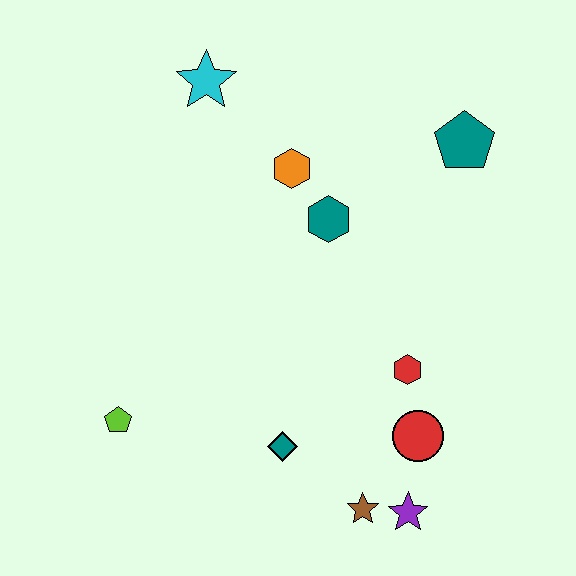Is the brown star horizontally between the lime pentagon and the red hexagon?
Yes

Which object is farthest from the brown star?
The cyan star is farthest from the brown star.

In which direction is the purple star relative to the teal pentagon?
The purple star is below the teal pentagon.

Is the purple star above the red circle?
No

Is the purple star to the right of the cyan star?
Yes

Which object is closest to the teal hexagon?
The orange hexagon is closest to the teal hexagon.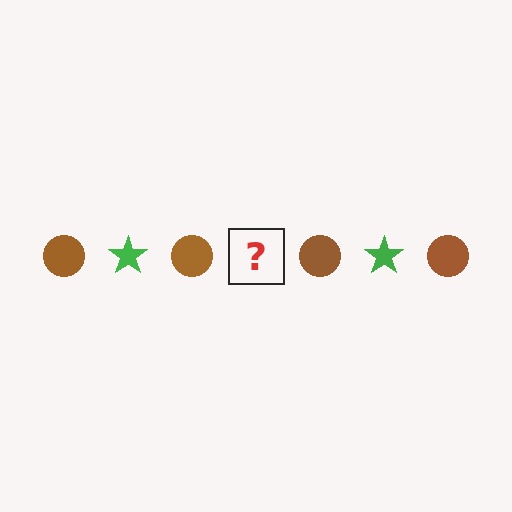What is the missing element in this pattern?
The missing element is a green star.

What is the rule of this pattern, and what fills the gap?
The rule is that the pattern alternates between brown circle and green star. The gap should be filled with a green star.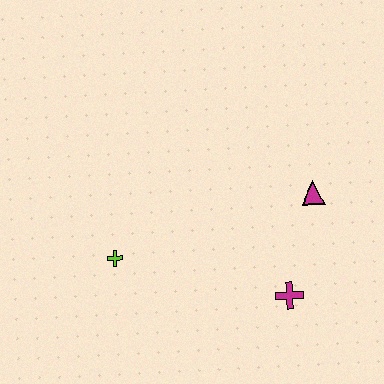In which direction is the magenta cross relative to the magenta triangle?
The magenta cross is below the magenta triangle.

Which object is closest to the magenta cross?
The magenta triangle is closest to the magenta cross.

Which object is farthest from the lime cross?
The magenta triangle is farthest from the lime cross.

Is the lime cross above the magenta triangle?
No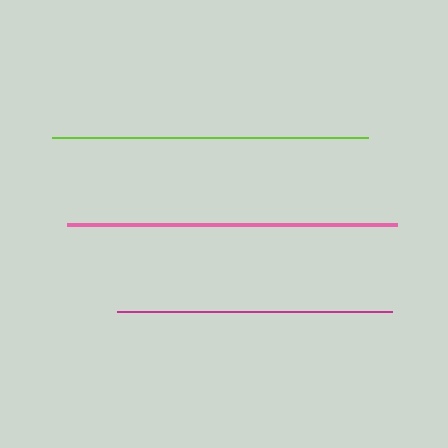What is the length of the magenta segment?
The magenta segment is approximately 274 pixels long.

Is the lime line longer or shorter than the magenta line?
The lime line is longer than the magenta line.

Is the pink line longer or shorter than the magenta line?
The pink line is longer than the magenta line.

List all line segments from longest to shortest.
From longest to shortest: pink, lime, magenta.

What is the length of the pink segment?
The pink segment is approximately 329 pixels long.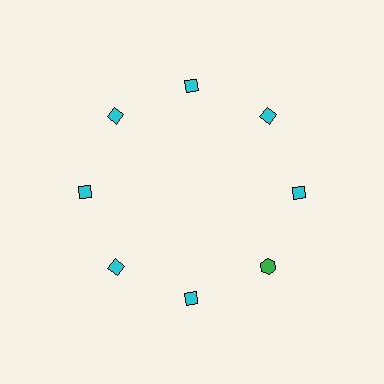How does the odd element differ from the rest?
It differs in both color (green instead of cyan) and shape (hexagon instead of diamond).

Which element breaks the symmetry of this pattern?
The green hexagon at roughly the 4 o'clock position breaks the symmetry. All other shapes are cyan diamonds.